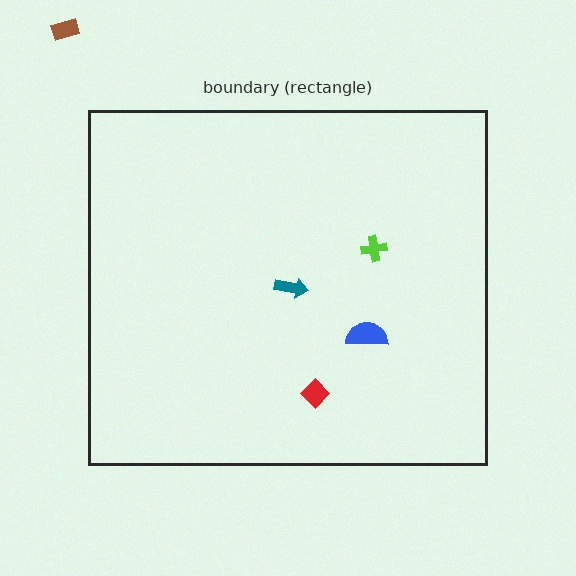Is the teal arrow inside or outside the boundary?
Inside.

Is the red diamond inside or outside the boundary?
Inside.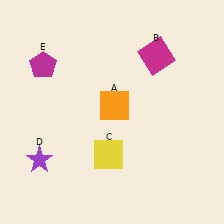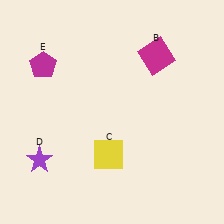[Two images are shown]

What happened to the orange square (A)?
The orange square (A) was removed in Image 2. It was in the top-right area of Image 1.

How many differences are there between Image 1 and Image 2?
There is 1 difference between the two images.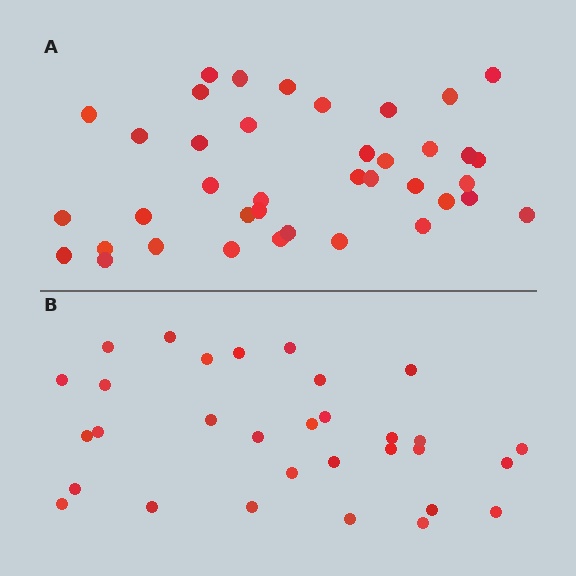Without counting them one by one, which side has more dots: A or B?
Region A (the top region) has more dots.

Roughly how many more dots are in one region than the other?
Region A has roughly 8 or so more dots than region B.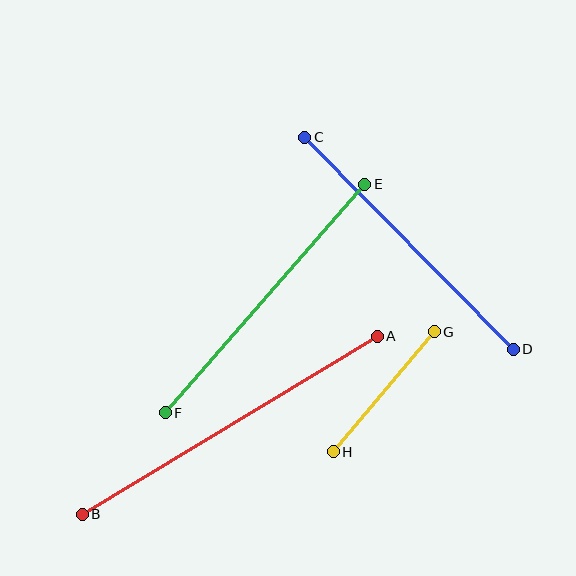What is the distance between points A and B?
The distance is approximately 345 pixels.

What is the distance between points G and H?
The distance is approximately 157 pixels.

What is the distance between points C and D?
The distance is approximately 297 pixels.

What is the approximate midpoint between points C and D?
The midpoint is at approximately (409, 243) pixels.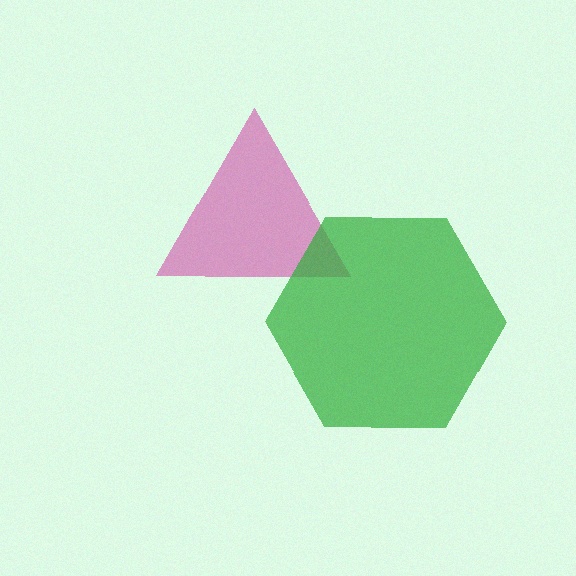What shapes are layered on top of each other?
The layered shapes are: a magenta triangle, a green hexagon.